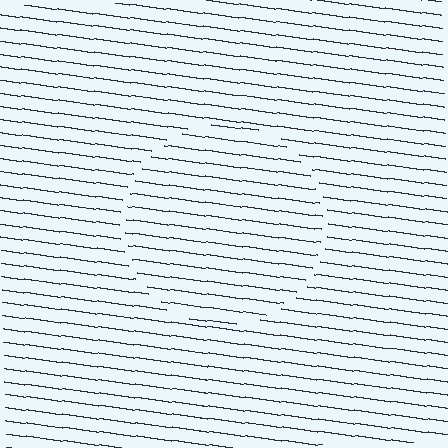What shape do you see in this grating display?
An illusory circle. The interior of the shape contains the same grating, shifted by half a period — the contour is defined by the phase discontinuity where line-ends from the inner and outer gratings abut.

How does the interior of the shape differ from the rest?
The interior of the shape contains the same grating, shifted by half a period — the contour is defined by the phase discontinuity where line-ends from the inner and outer gratings abut.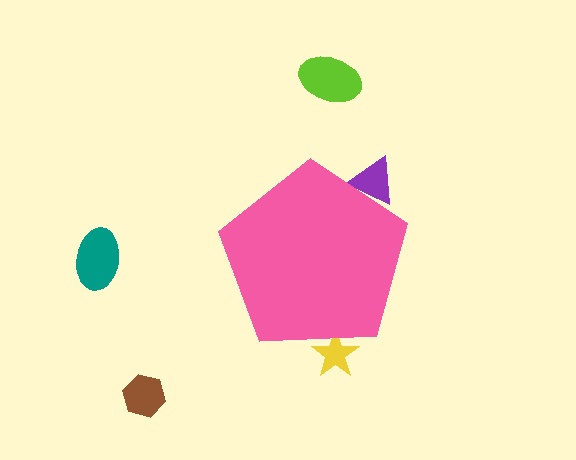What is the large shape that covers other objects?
A pink pentagon.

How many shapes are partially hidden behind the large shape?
2 shapes are partially hidden.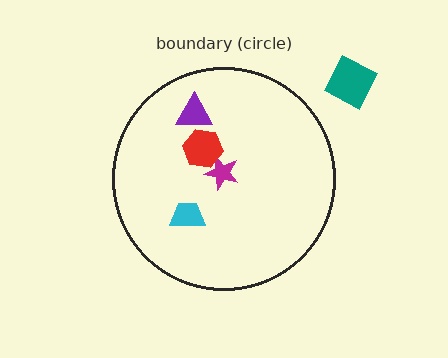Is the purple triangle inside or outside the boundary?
Inside.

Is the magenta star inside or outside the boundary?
Inside.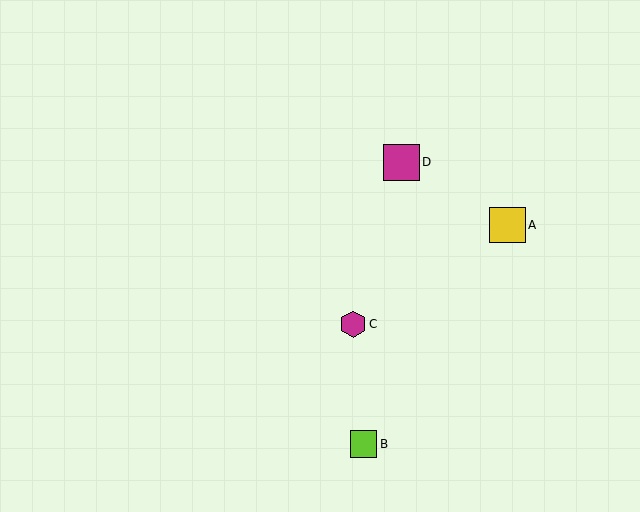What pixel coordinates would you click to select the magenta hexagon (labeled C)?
Click at (353, 324) to select the magenta hexagon C.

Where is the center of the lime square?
The center of the lime square is at (364, 444).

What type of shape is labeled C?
Shape C is a magenta hexagon.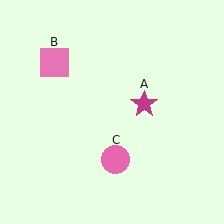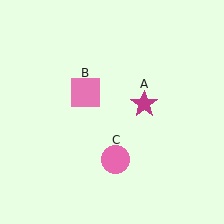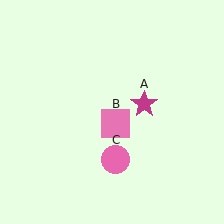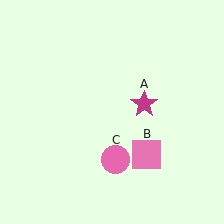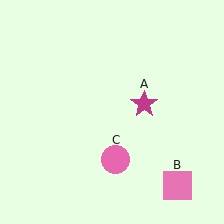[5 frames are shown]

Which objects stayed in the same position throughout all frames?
Magenta star (object A) and pink circle (object C) remained stationary.